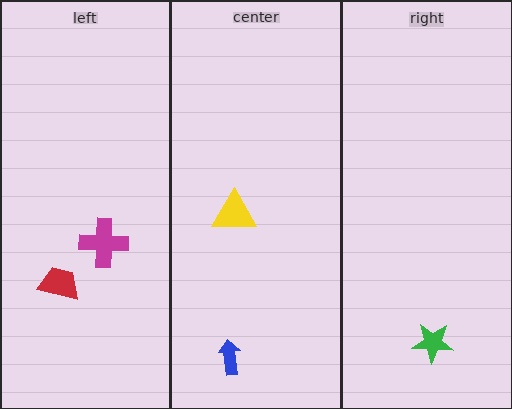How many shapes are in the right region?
1.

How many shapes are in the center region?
2.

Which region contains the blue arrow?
The center region.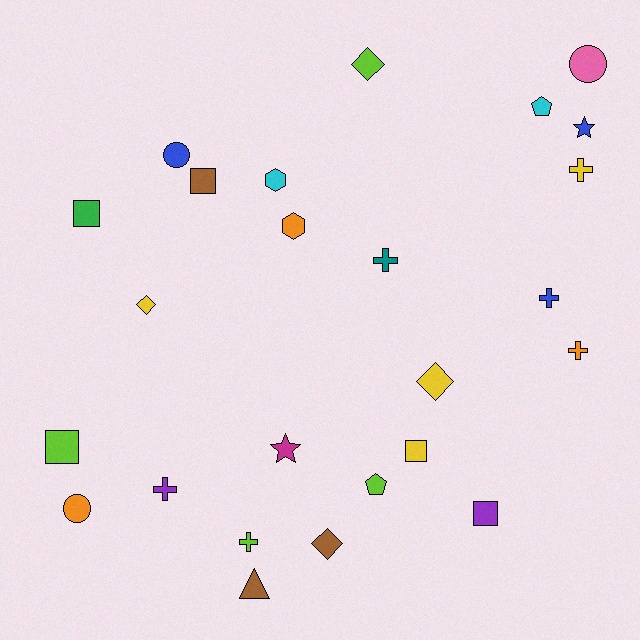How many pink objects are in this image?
There is 1 pink object.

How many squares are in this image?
There are 5 squares.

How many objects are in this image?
There are 25 objects.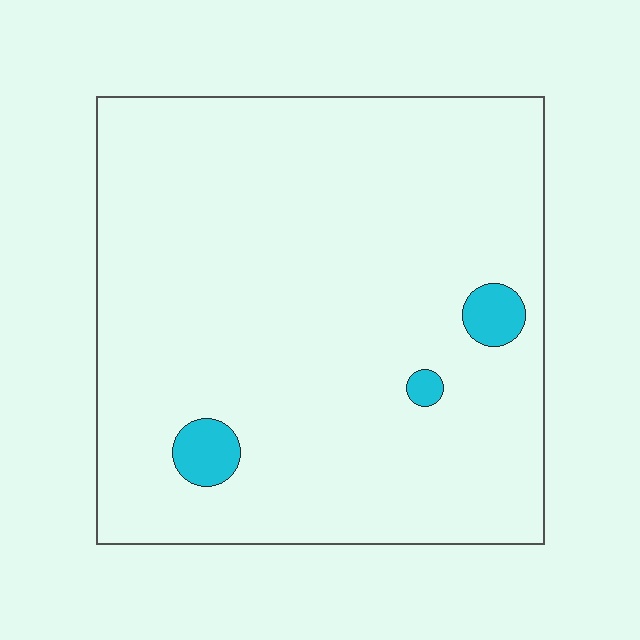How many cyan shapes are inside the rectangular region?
3.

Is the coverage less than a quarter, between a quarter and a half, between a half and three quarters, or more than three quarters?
Less than a quarter.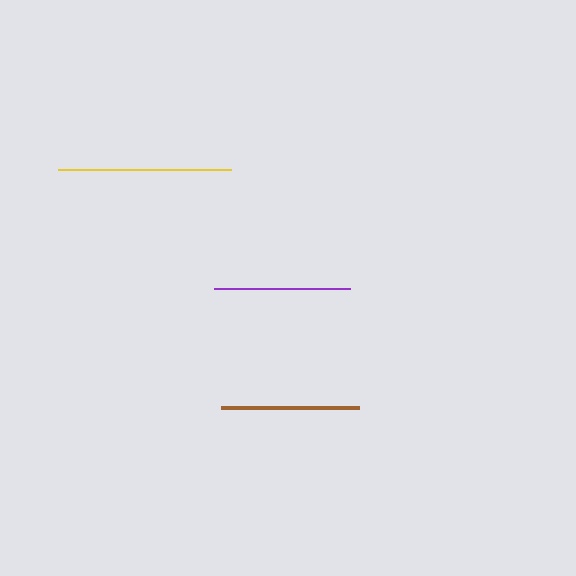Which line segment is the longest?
The yellow line is the longest at approximately 172 pixels.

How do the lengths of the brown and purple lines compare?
The brown and purple lines are approximately the same length.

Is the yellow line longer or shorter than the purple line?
The yellow line is longer than the purple line.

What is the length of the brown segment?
The brown segment is approximately 138 pixels long.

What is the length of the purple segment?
The purple segment is approximately 136 pixels long.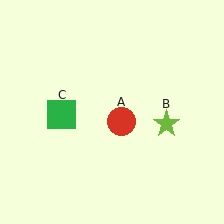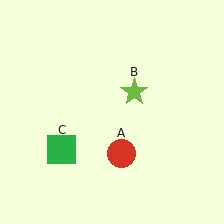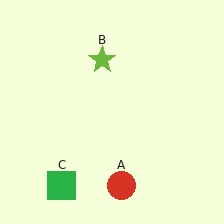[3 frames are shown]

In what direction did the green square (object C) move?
The green square (object C) moved down.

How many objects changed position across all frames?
3 objects changed position: red circle (object A), lime star (object B), green square (object C).